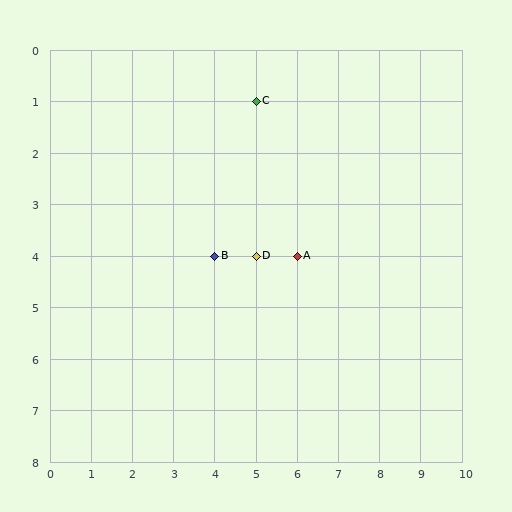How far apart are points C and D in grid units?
Points C and D are 3 rows apart.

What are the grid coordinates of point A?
Point A is at grid coordinates (6, 4).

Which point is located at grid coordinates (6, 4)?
Point A is at (6, 4).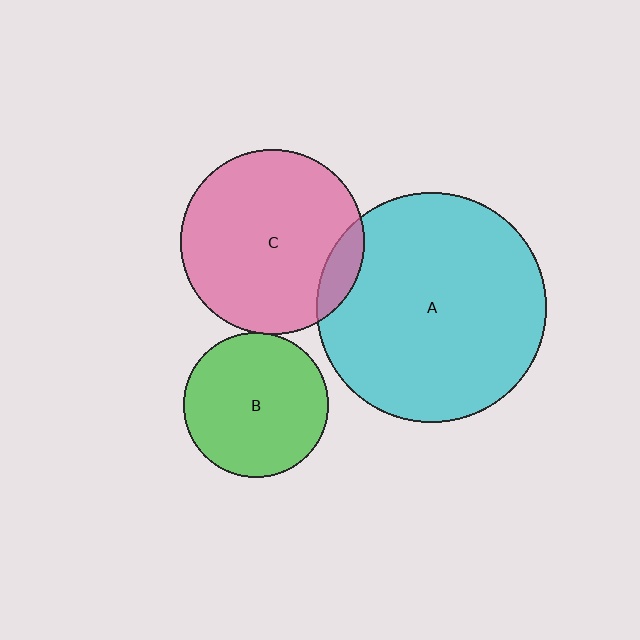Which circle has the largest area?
Circle A (cyan).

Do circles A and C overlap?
Yes.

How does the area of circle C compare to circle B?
Approximately 1.6 times.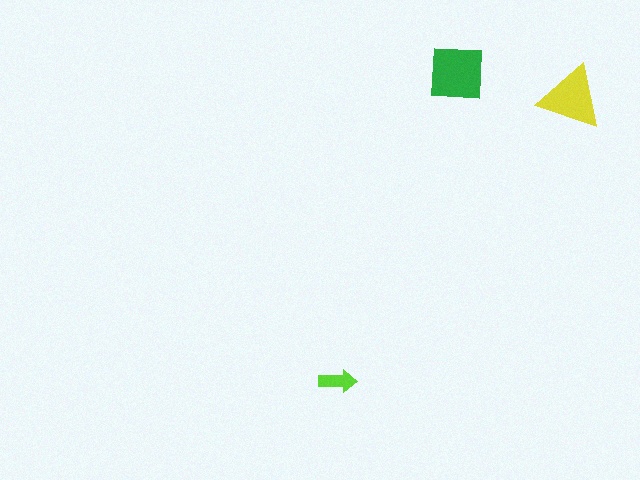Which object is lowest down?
The lime arrow is bottommost.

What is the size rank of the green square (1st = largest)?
1st.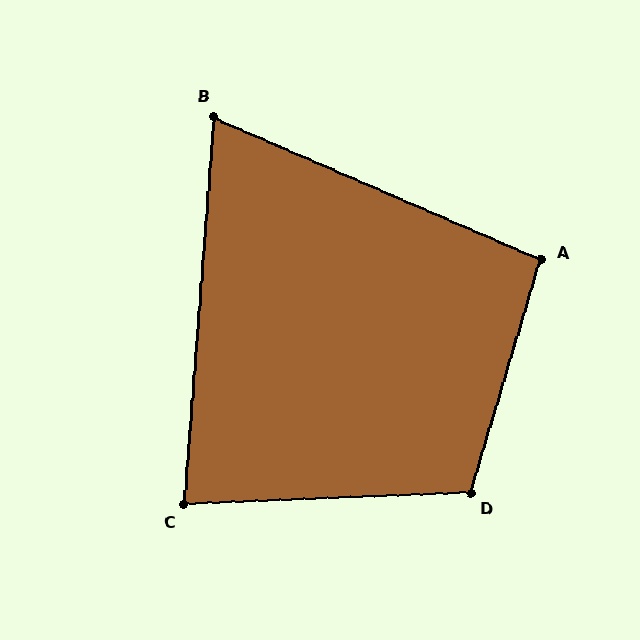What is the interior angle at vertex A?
Approximately 97 degrees (obtuse).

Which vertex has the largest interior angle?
D, at approximately 109 degrees.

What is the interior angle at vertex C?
Approximately 83 degrees (acute).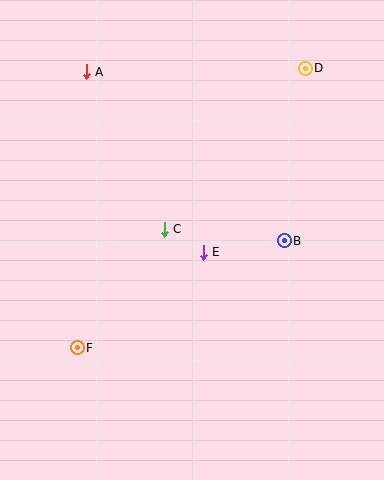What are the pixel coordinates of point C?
Point C is at (164, 229).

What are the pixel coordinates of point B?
Point B is at (284, 241).